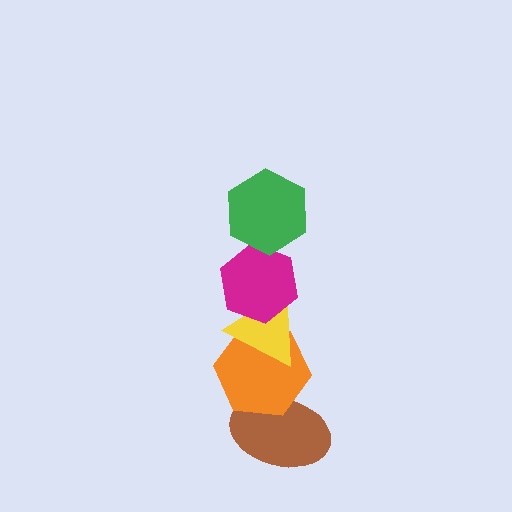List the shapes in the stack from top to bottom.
From top to bottom: the green hexagon, the magenta hexagon, the yellow triangle, the orange hexagon, the brown ellipse.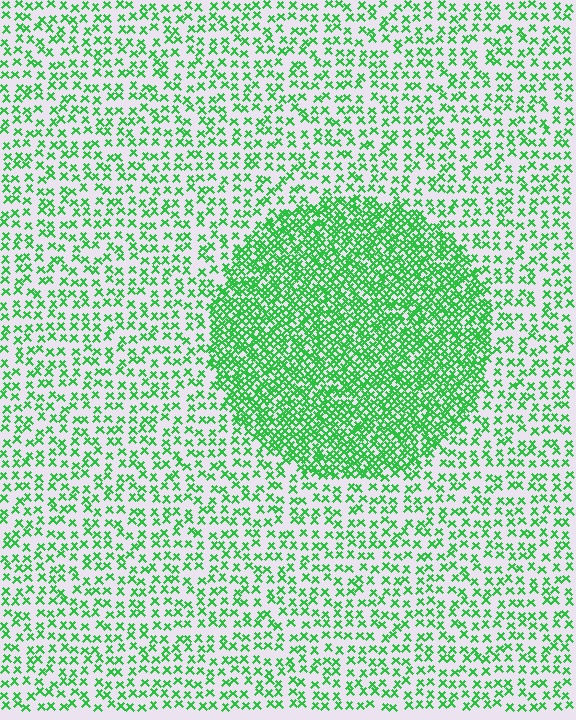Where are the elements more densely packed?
The elements are more densely packed inside the circle boundary.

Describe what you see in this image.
The image contains small green elements arranged at two different densities. A circle-shaped region is visible where the elements are more densely packed than the surrounding area.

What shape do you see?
I see a circle.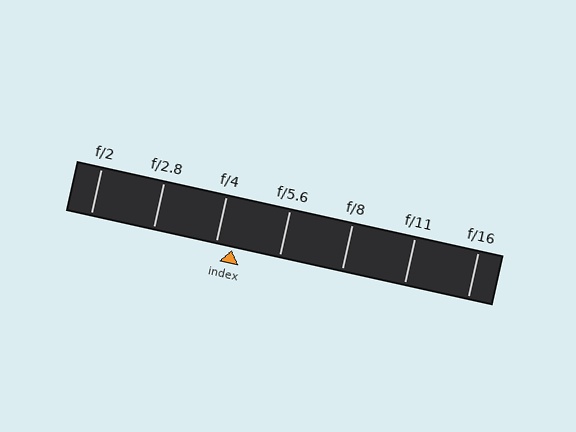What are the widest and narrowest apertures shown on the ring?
The widest aperture shown is f/2 and the narrowest is f/16.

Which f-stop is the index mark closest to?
The index mark is closest to f/4.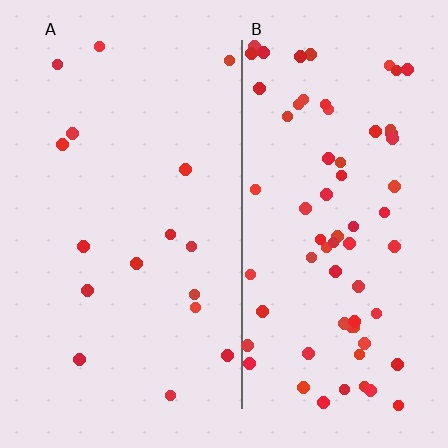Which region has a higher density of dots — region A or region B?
B (the right).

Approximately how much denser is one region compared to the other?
Approximately 4.2× — region B over region A.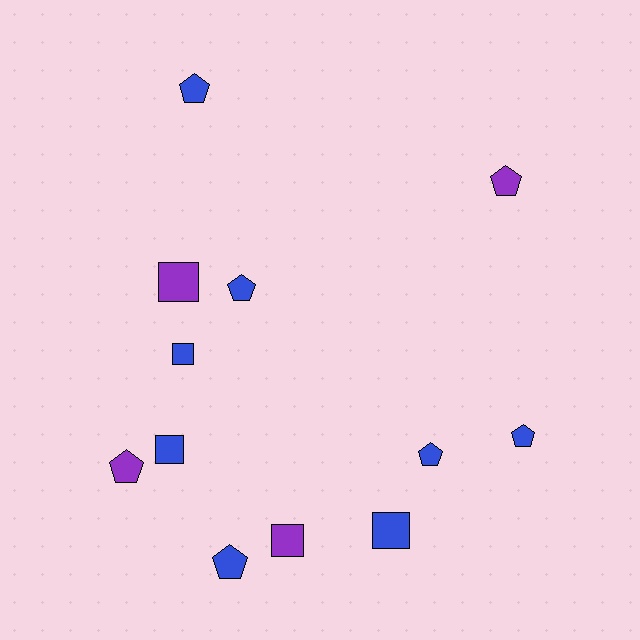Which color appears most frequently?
Blue, with 8 objects.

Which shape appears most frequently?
Pentagon, with 7 objects.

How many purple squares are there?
There are 2 purple squares.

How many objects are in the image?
There are 12 objects.